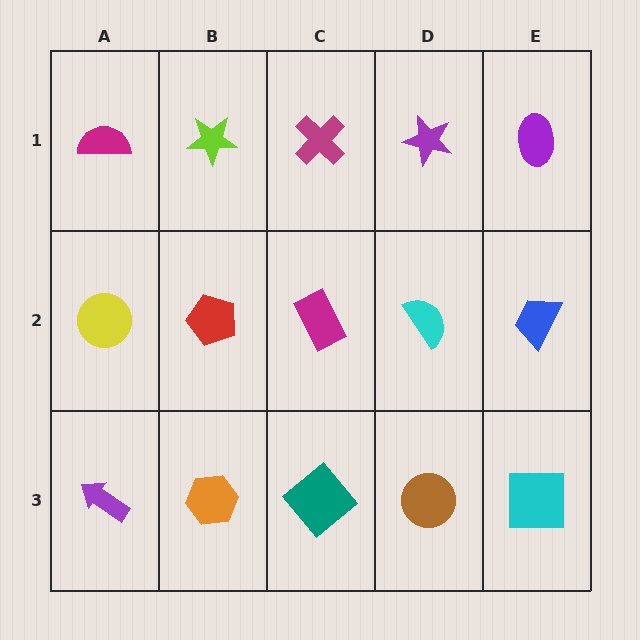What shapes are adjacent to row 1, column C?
A magenta rectangle (row 2, column C), a lime star (row 1, column B), a purple star (row 1, column D).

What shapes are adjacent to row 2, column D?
A purple star (row 1, column D), a brown circle (row 3, column D), a magenta rectangle (row 2, column C), a blue trapezoid (row 2, column E).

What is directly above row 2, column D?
A purple star.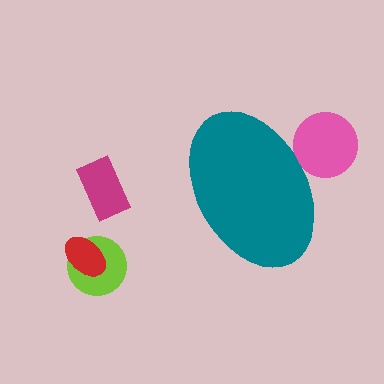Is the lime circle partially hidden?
No, the lime circle is fully visible.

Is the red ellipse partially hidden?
No, the red ellipse is fully visible.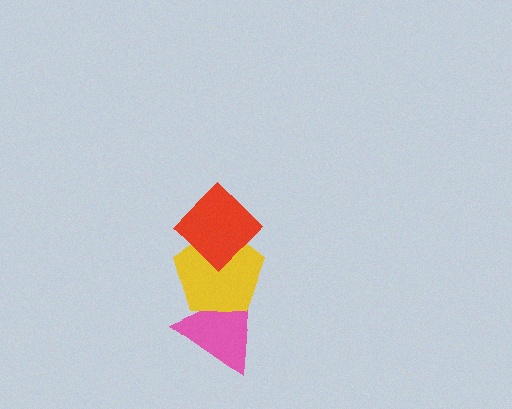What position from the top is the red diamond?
The red diamond is 1st from the top.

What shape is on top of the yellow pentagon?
The red diamond is on top of the yellow pentagon.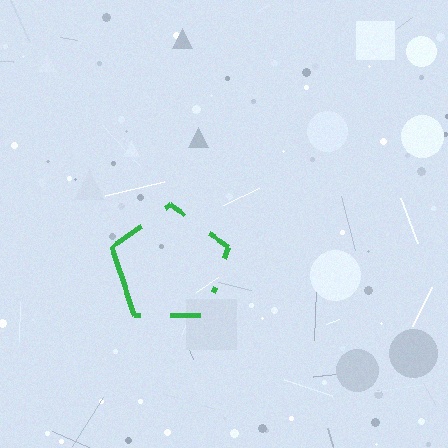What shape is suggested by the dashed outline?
The dashed outline suggests a pentagon.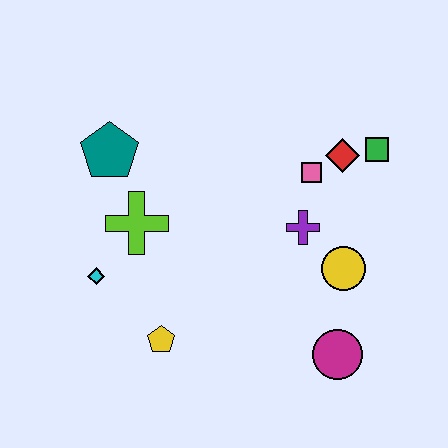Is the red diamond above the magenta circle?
Yes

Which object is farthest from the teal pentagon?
The magenta circle is farthest from the teal pentagon.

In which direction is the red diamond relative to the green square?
The red diamond is to the left of the green square.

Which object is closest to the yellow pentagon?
The cyan diamond is closest to the yellow pentagon.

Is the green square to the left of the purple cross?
No